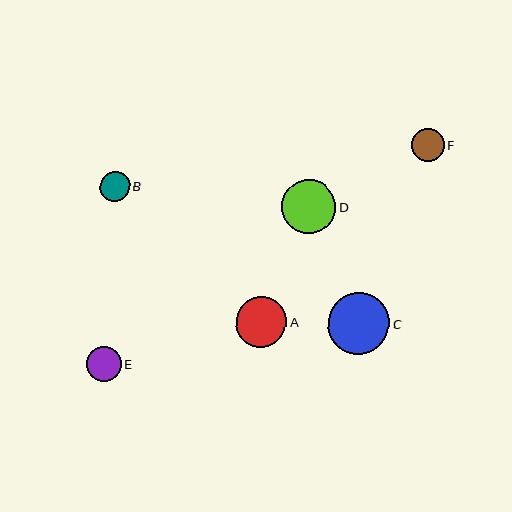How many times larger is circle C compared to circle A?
Circle C is approximately 1.2 times the size of circle A.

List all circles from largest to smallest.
From largest to smallest: C, D, A, E, F, B.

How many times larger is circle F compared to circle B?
Circle F is approximately 1.1 times the size of circle B.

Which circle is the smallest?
Circle B is the smallest with a size of approximately 29 pixels.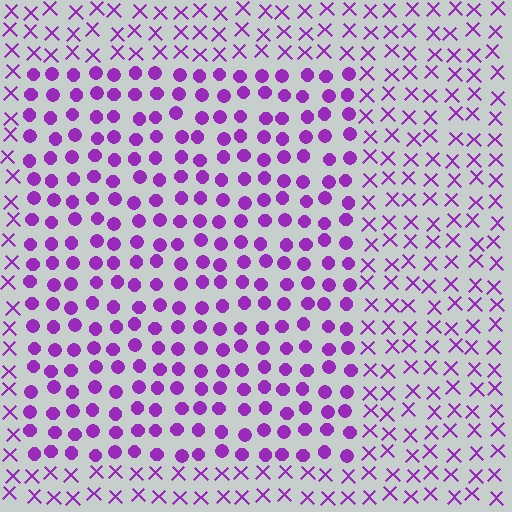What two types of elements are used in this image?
The image uses circles inside the rectangle region and X marks outside it.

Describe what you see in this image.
The image is filled with small purple elements arranged in a uniform grid. A rectangle-shaped region contains circles, while the surrounding area contains X marks. The boundary is defined purely by the change in element shape.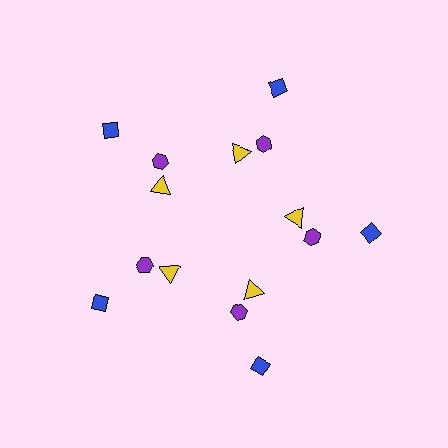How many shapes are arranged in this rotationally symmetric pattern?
There are 15 shapes, arranged in 5 groups of 3.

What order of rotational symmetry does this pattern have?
This pattern has 5-fold rotational symmetry.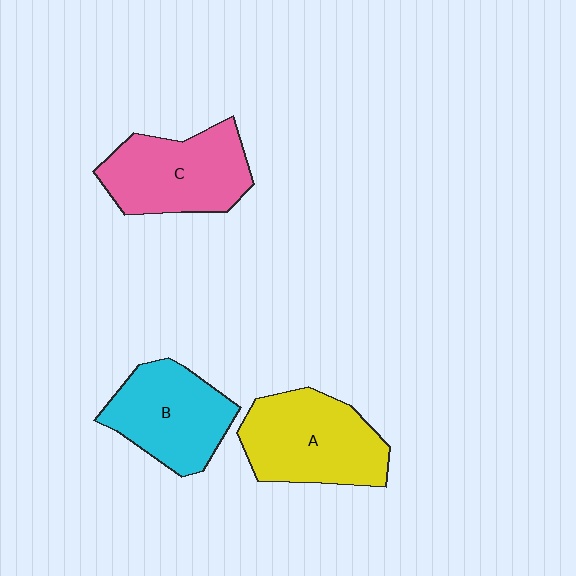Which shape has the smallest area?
Shape B (cyan).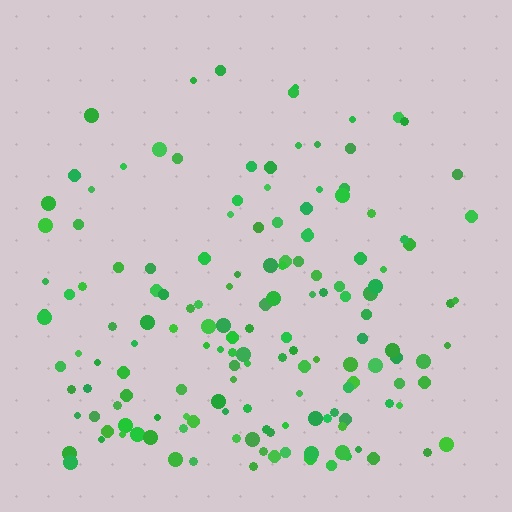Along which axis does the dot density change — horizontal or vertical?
Vertical.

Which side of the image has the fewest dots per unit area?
The top.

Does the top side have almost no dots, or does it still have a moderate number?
Still a moderate number, just noticeably fewer than the bottom.